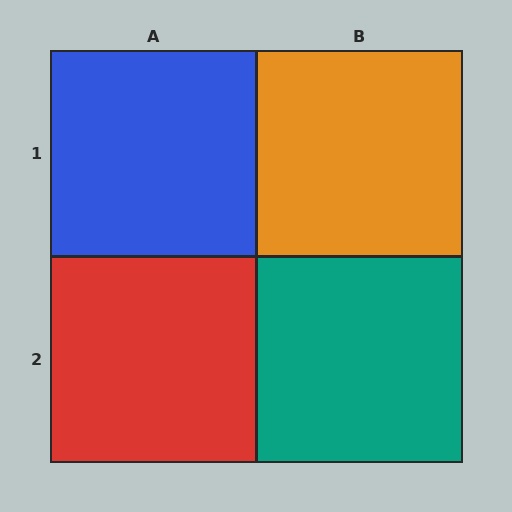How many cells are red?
1 cell is red.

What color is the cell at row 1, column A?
Blue.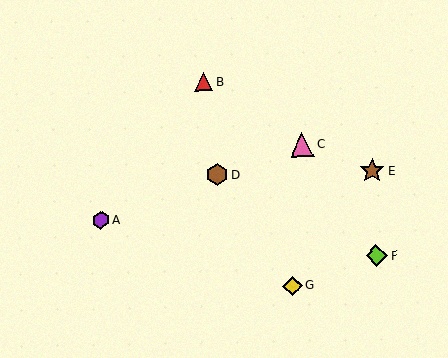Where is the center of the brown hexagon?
The center of the brown hexagon is at (217, 175).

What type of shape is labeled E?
Shape E is a brown star.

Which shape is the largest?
The brown star (labeled E) is the largest.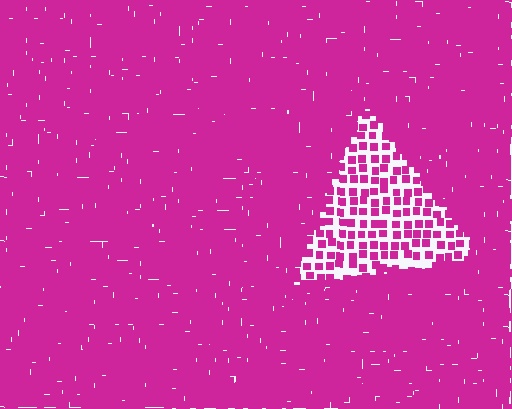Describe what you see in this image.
The image contains small magenta elements arranged at two different densities. A triangle-shaped region is visible where the elements are less densely packed than the surrounding area.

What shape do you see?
I see a triangle.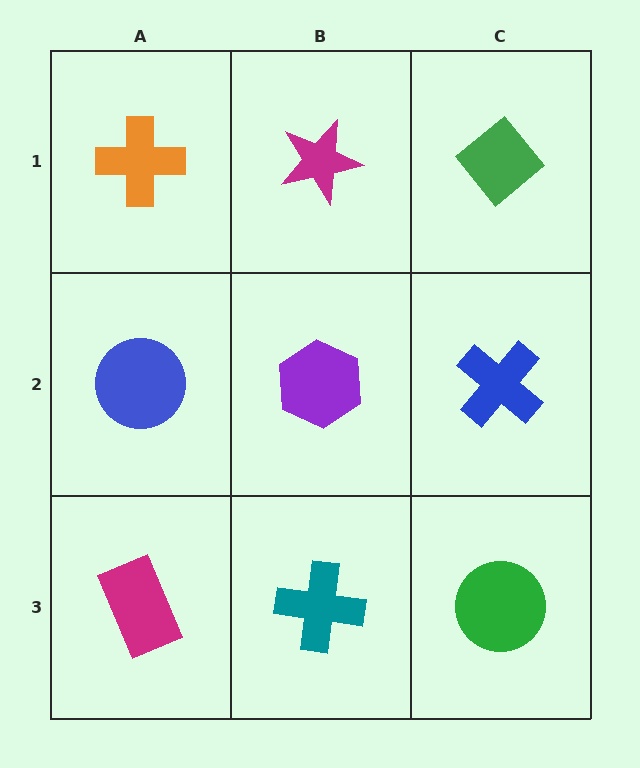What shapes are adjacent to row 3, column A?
A blue circle (row 2, column A), a teal cross (row 3, column B).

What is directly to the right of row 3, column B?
A green circle.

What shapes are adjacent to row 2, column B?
A magenta star (row 1, column B), a teal cross (row 3, column B), a blue circle (row 2, column A), a blue cross (row 2, column C).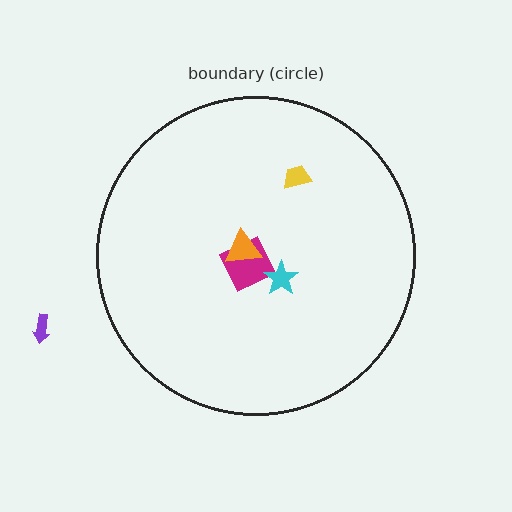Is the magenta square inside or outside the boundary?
Inside.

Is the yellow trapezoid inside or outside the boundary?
Inside.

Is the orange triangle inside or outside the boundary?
Inside.